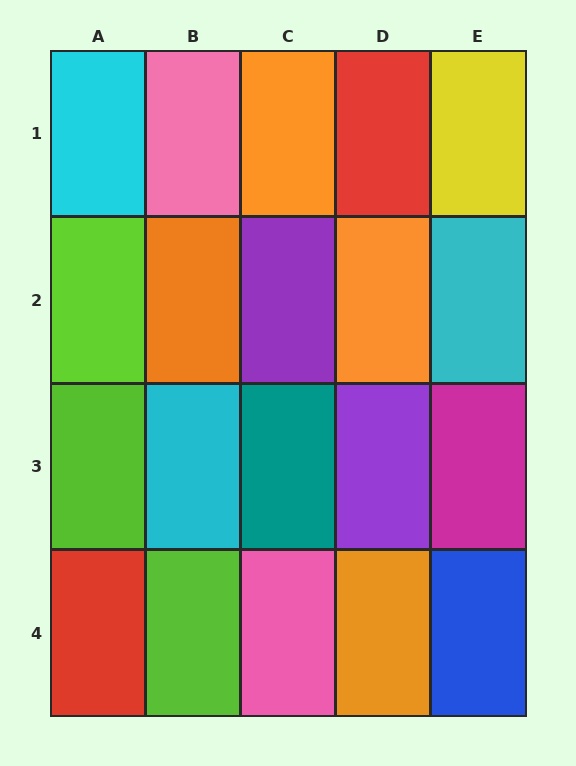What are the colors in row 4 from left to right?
Red, lime, pink, orange, blue.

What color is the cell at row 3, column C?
Teal.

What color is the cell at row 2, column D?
Orange.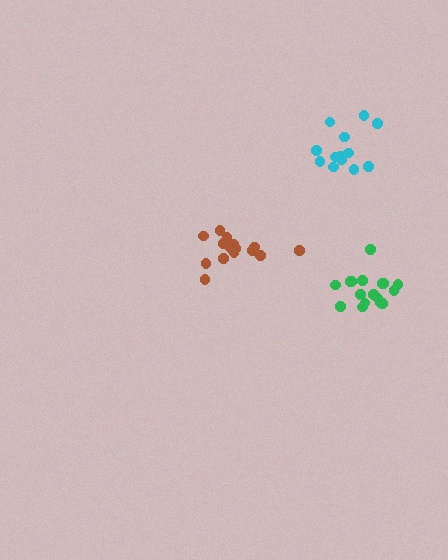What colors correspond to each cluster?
The clusters are colored: brown, green, cyan.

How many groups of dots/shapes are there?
There are 3 groups.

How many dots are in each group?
Group 1: 15 dots, Group 2: 17 dots, Group 3: 13 dots (45 total).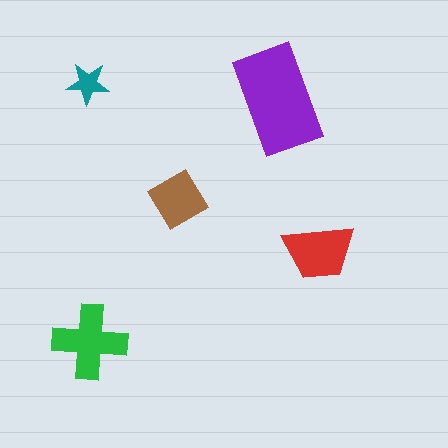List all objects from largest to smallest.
The purple rectangle, the green cross, the red trapezoid, the brown diamond, the teal star.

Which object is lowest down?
The green cross is bottommost.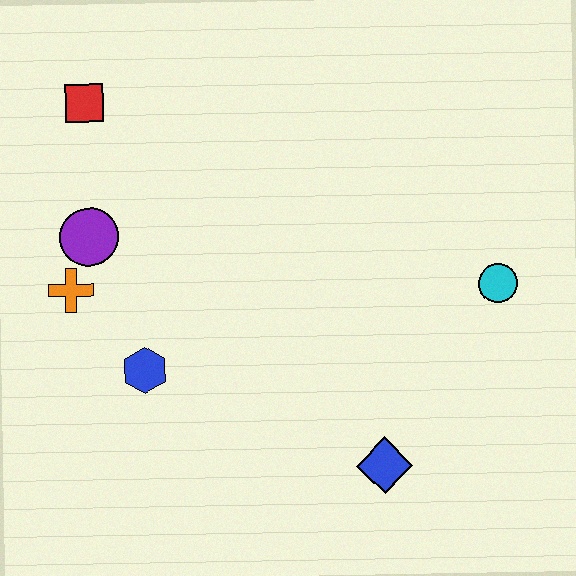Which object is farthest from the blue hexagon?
The cyan circle is farthest from the blue hexagon.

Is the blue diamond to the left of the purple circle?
No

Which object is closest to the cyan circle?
The blue diamond is closest to the cyan circle.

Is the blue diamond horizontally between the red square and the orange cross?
No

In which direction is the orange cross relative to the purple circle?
The orange cross is below the purple circle.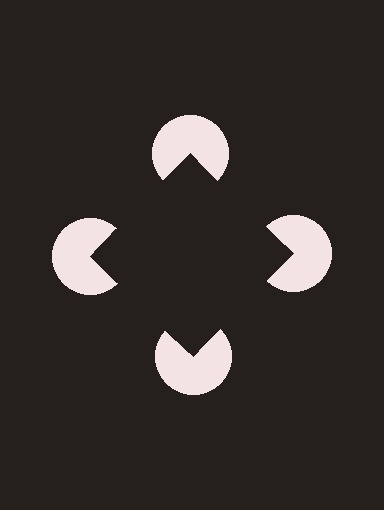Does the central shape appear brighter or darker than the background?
It typically appears slightly darker than the background, even though no actual brightness change is drawn.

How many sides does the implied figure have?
4 sides.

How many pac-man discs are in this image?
There are 4 — one at each vertex of the illusory square.